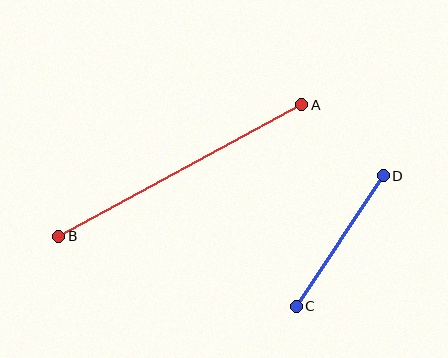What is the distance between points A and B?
The distance is approximately 276 pixels.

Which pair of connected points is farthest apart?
Points A and B are farthest apart.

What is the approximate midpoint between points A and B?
The midpoint is at approximately (180, 170) pixels.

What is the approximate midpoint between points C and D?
The midpoint is at approximately (340, 241) pixels.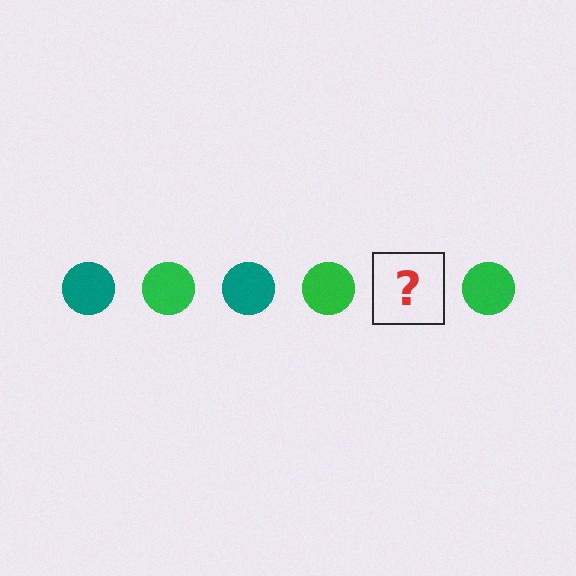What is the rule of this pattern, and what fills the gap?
The rule is that the pattern cycles through teal, green circles. The gap should be filled with a teal circle.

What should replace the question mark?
The question mark should be replaced with a teal circle.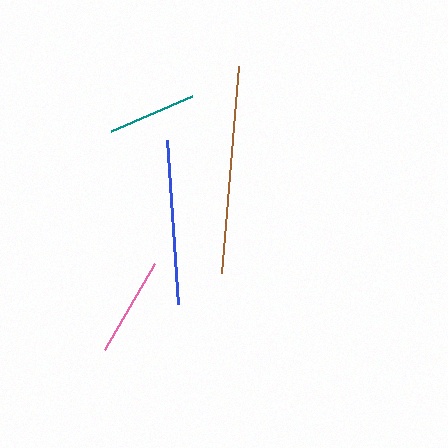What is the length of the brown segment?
The brown segment is approximately 208 pixels long.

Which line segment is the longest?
The brown line is the longest at approximately 208 pixels.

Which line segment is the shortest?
The teal line is the shortest at approximately 87 pixels.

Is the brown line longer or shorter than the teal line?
The brown line is longer than the teal line.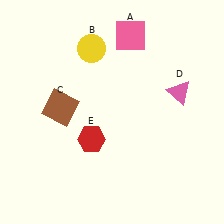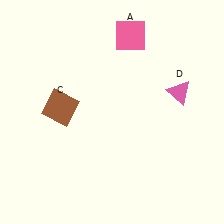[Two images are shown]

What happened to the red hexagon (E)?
The red hexagon (E) was removed in Image 2. It was in the bottom-left area of Image 1.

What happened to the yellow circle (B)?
The yellow circle (B) was removed in Image 2. It was in the top-left area of Image 1.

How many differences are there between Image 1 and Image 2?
There are 2 differences between the two images.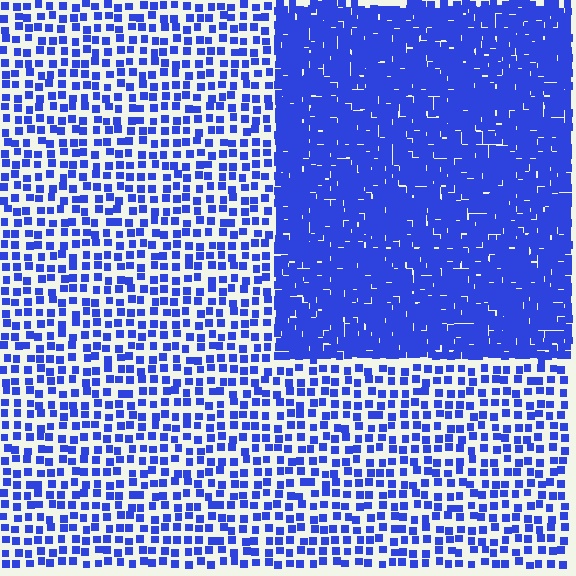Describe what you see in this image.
The image contains small blue elements arranged at two different densities. A rectangle-shaped region is visible where the elements are more densely packed than the surrounding area.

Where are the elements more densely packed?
The elements are more densely packed inside the rectangle boundary.